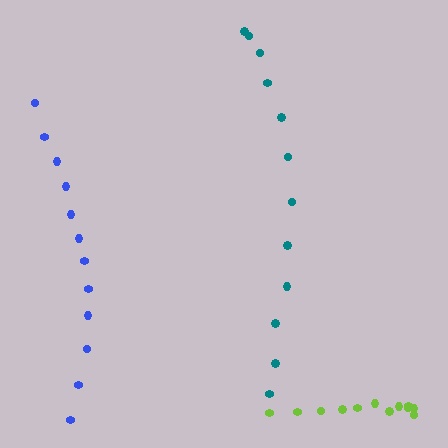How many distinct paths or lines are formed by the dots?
There are 3 distinct paths.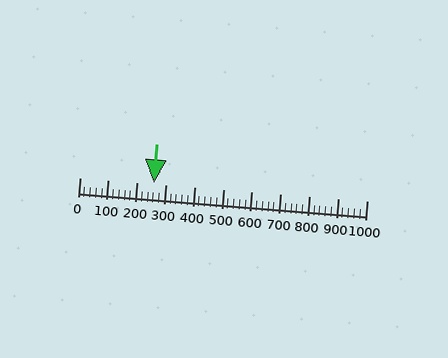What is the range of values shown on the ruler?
The ruler shows values from 0 to 1000.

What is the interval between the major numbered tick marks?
The major tick marks are spaced 100 units apart.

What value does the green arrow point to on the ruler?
The green arrow points to approximately 260.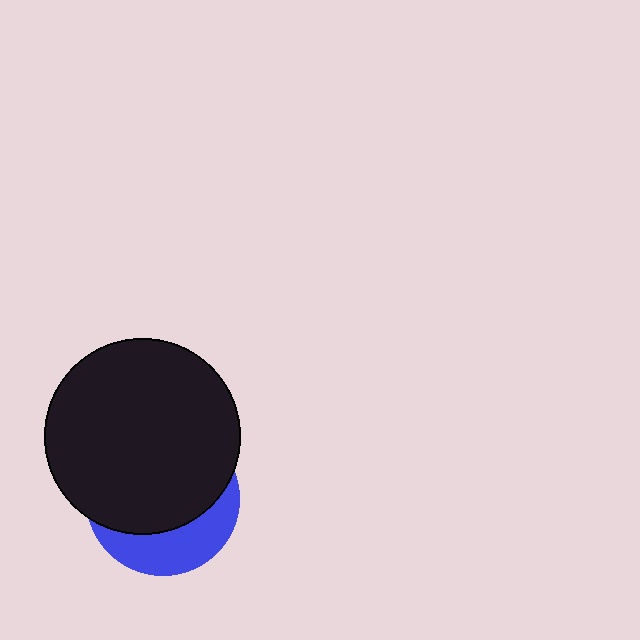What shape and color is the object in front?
The object in front is a black circle.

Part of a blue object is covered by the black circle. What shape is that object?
It is a circle.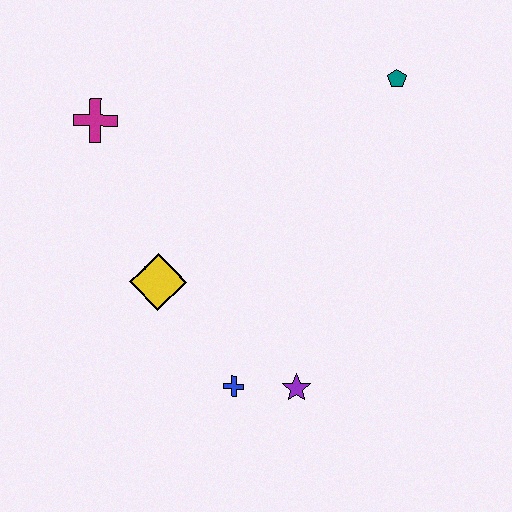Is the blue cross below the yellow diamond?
Yes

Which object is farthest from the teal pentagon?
The blue cross is farthest from the teal pentagon.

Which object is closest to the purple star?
The blue cross is closest to the purple star.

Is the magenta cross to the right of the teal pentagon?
No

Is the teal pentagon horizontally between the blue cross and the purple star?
No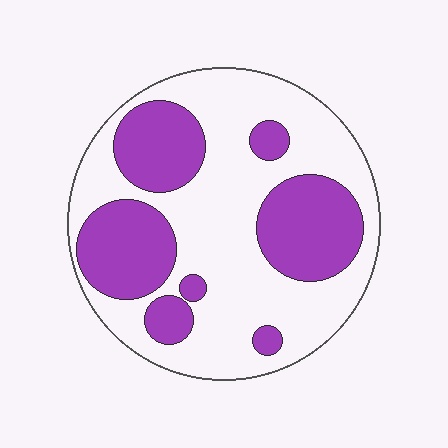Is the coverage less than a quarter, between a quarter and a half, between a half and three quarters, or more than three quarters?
Between a quarter and a half.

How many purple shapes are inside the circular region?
7.